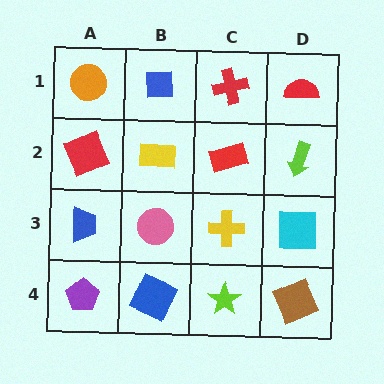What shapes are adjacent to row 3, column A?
A red square (row 2, column A), a purple pentagon (row 4, column A), a pink circle (row 3, column B).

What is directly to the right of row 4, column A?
A blue square.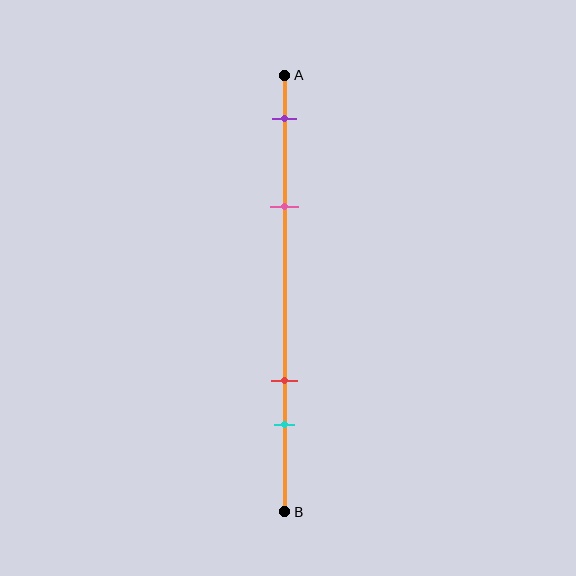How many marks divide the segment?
There are 4 marks dividing the segment.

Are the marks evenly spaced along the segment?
No, the marks are not evenly spaced.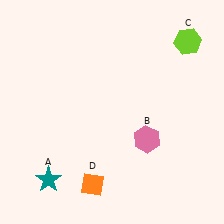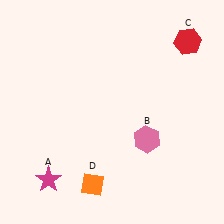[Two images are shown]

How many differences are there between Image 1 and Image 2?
There are 2 differences between the two images.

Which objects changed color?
A changed from teal to magenta. C changed from lime to red.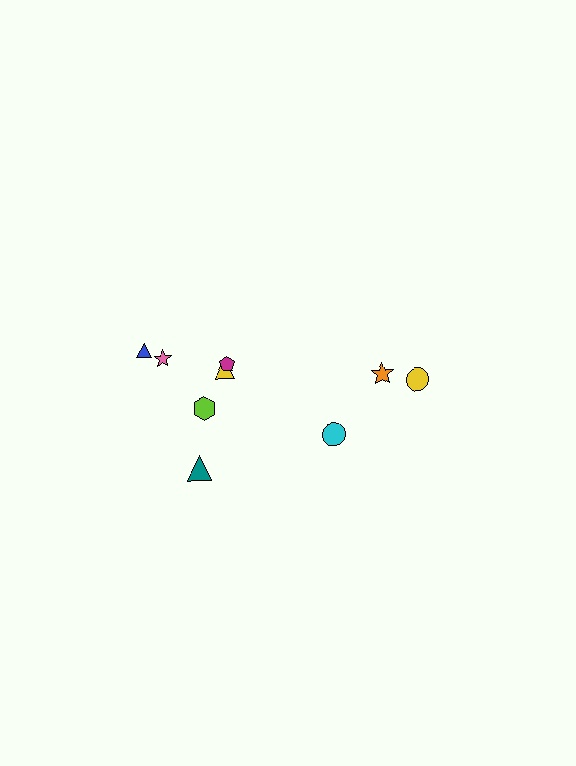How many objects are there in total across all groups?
There are 9 objects.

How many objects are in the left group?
There are 6 objects.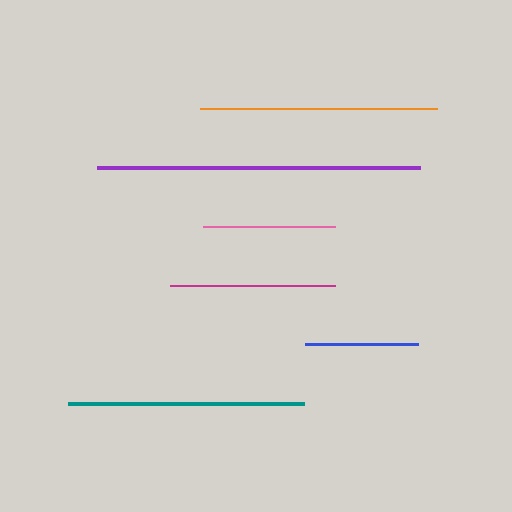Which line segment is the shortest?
The blue line is the shortest at approximately 113 pixels.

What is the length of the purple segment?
The purple segment is approximately 323 pixels long.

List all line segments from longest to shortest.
From longest to shortest: purple, orange, teal, magenta, pink, blue.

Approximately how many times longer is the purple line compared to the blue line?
The purple line is approximately 2.8 times the length of the blue line.